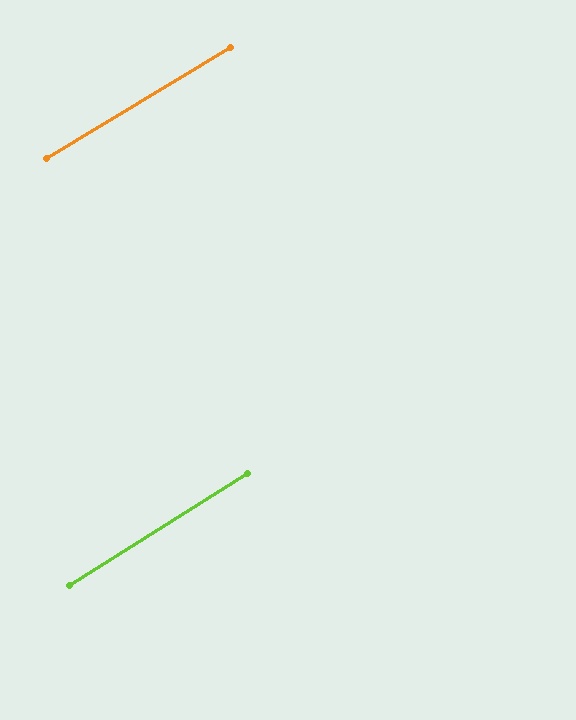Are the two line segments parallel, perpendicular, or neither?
Parallel — their directions differ by only 1.1°.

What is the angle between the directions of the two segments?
Approximately 1 degree.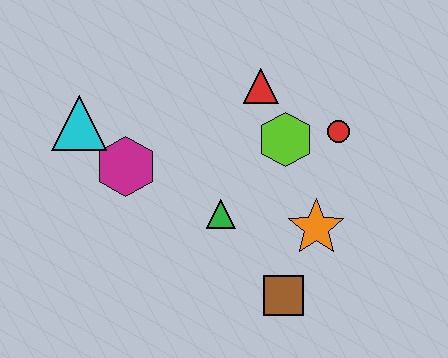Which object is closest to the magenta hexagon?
The cyan triangle is closest to the magenta hexagon.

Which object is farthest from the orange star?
The cyan triangle is farthest from the orange star.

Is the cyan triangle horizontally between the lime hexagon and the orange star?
No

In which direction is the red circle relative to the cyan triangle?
The red circle is to the right of the cyan triangle.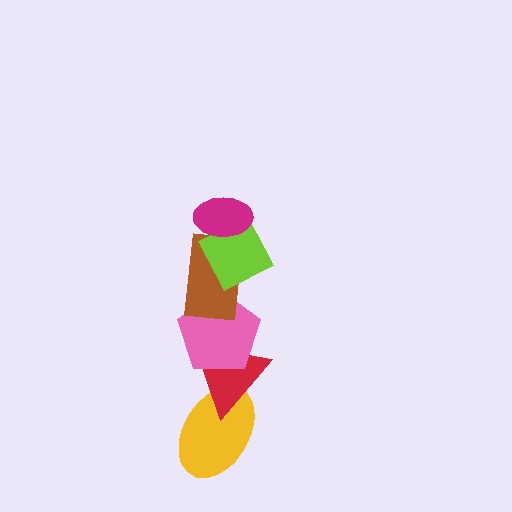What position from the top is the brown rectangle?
The brown rectangle is 3rd from the top.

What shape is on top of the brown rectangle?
The lime diamond is on top of the brown rectangle.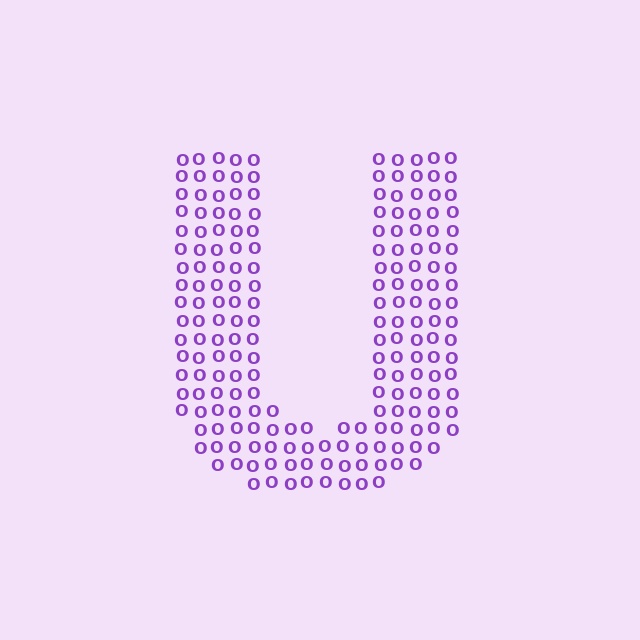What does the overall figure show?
The overall figure shows the letter U.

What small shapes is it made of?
It is made of small letter O's.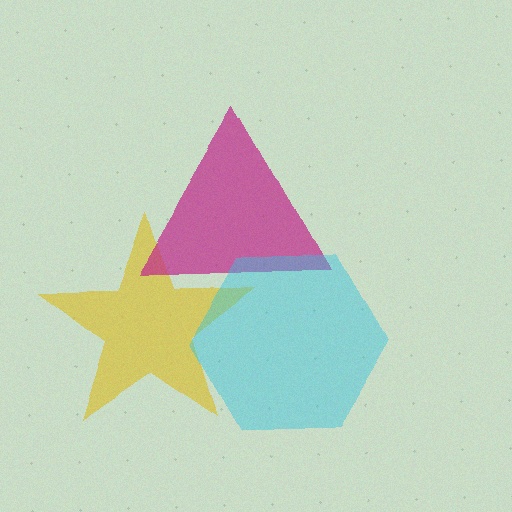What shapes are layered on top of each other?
The layered shapes are: a yellow star, a magenta triangle, a cyan hexagon.